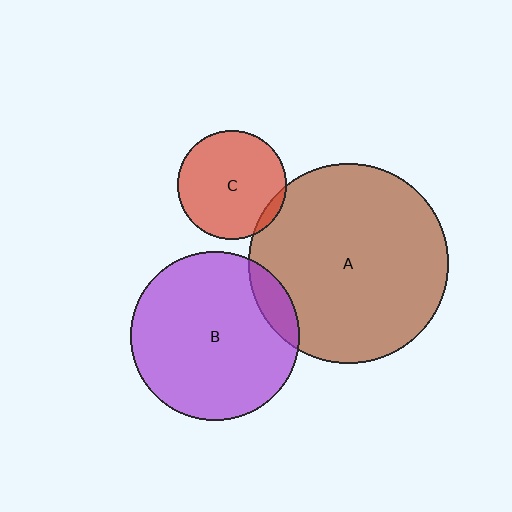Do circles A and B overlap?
Yes.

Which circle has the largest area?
Circle A (brown).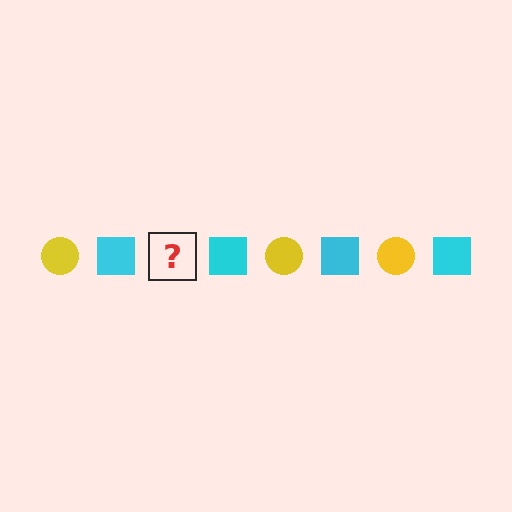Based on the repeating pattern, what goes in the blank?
The blank should be a yellow circle.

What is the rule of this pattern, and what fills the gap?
The rule is that the pattern alternates between yellow circle and cyan square. The gap should be filled with a yellow circle.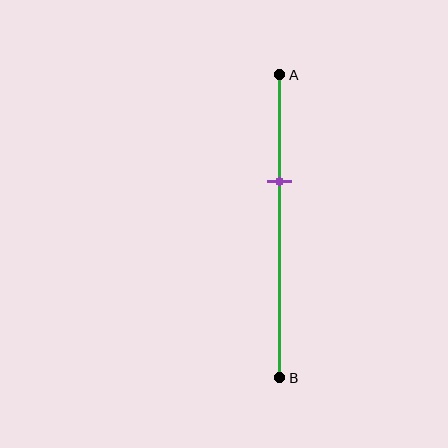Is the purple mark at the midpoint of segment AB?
No, the mark is at about 35% from A, not at the 50% midpoint.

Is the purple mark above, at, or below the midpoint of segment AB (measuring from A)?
The purple mark is above the midpoint of segment AB.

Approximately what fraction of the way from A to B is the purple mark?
The purple mark is approximately 35% of the way from A to B.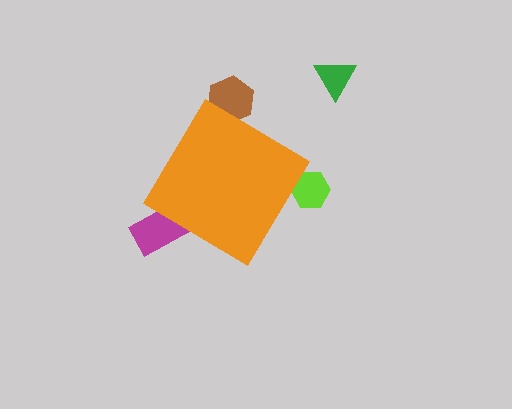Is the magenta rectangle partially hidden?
Yes, the magenta rectangle is partially hidden behind the orange diamond.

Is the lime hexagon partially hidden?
Yes, the lime hexagon is partially hidden behind the orange diamond.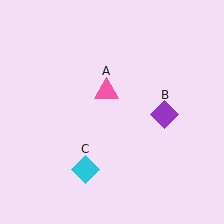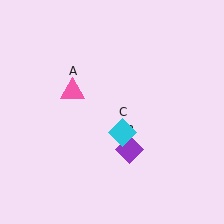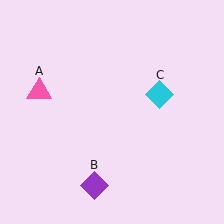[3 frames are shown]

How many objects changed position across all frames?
3 objects changed position: pink triangle (object A), purple diamond (object B), cyan diamond (object C).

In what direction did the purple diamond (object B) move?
The purple diamond (object B) moved down and to the left.